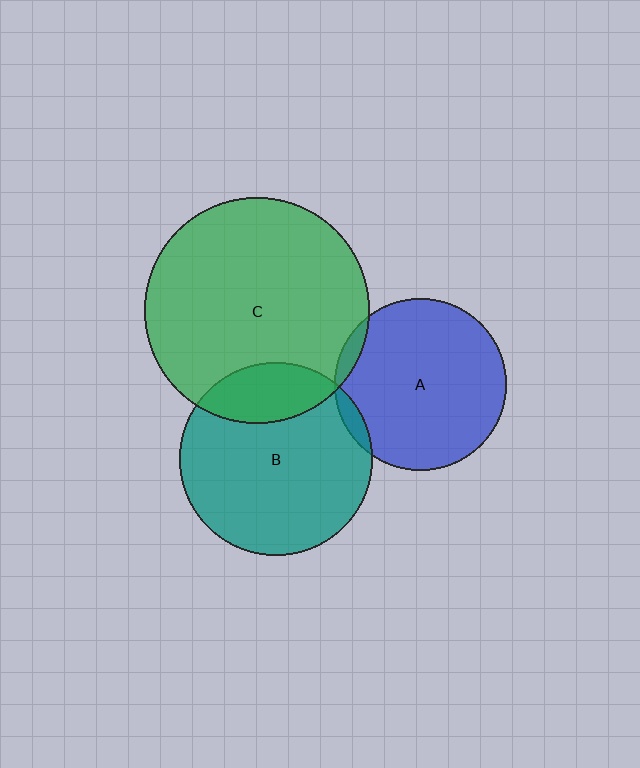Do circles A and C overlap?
Yes.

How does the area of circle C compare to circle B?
Approximately 1.4 times.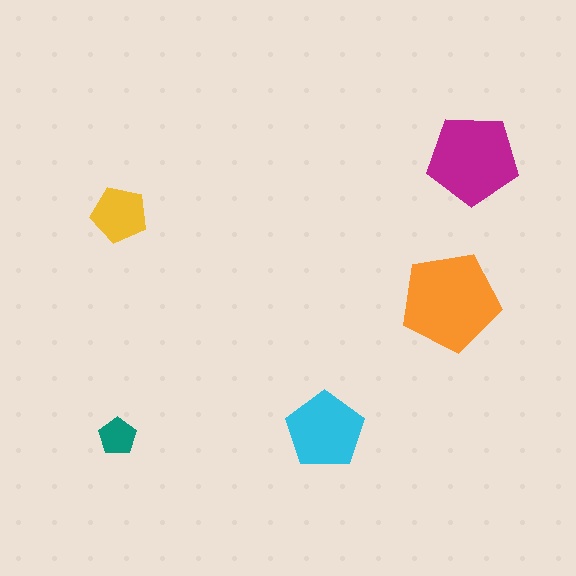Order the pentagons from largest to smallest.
the orange one, the magenta one, the cyan one, the yellow one, the teal one.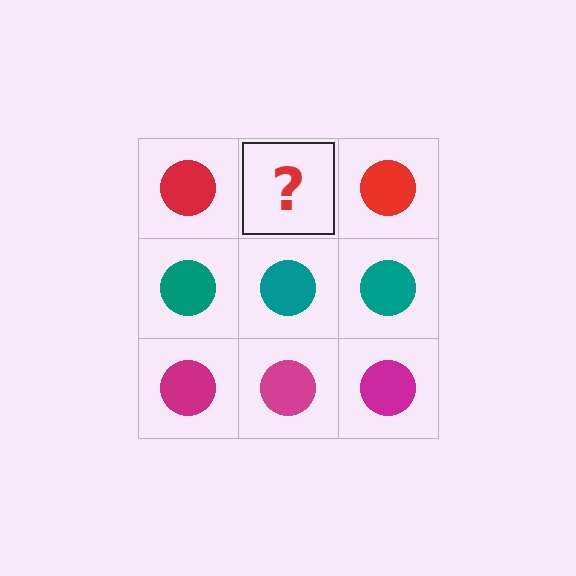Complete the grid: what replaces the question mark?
The question mark should be replaced with a red circle.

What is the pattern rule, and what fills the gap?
The rule is that each row has a consistent color. The gap should be filled with a red circle.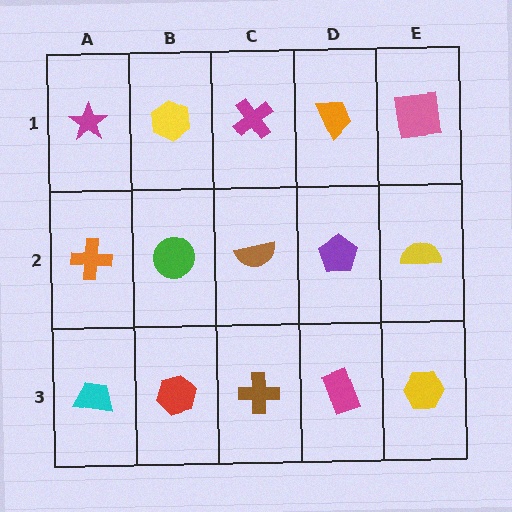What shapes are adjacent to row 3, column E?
A yellow semicircle (row 2, column E), a magenta rectangle (row 3, column D).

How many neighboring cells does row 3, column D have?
3.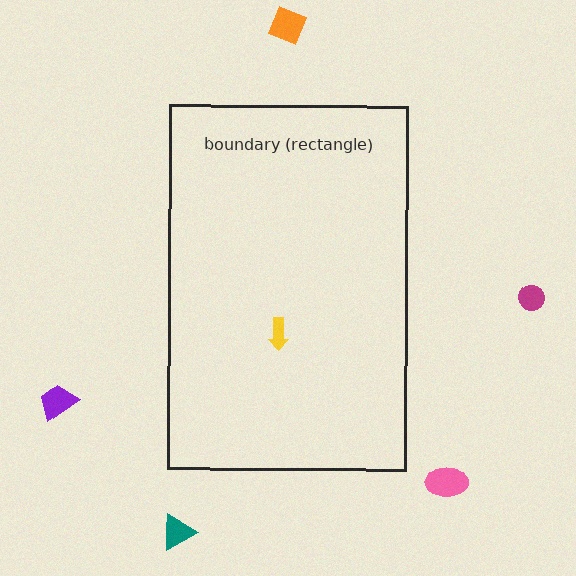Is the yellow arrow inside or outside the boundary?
Inside.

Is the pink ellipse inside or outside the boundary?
Outside.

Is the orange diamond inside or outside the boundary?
Outside.